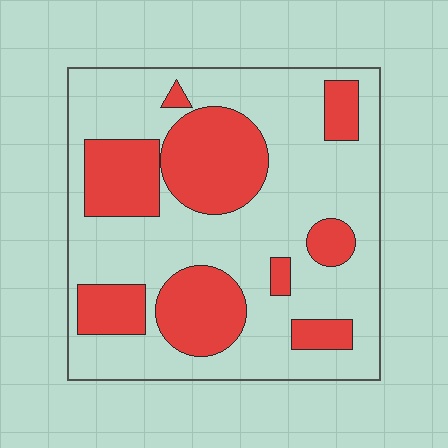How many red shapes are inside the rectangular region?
9.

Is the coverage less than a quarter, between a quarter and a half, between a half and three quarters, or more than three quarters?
Between a quarter and a half.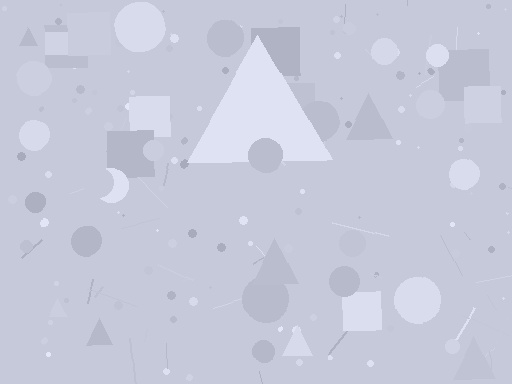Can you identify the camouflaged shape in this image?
The camouflaged shape is a triangle.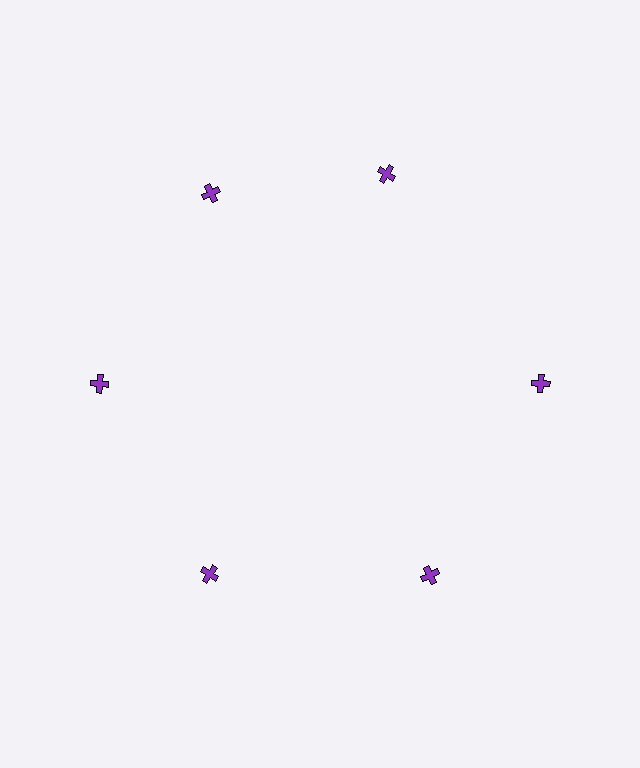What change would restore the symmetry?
The symmetry would be restored by rotating it back into even spacing with its neighbors so that all 6 crosses sit at equal angles and equal distance from the center.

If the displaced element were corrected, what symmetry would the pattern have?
It would have 6-fold rotational symmetry — the pattern would map onto itself every 60 degrees.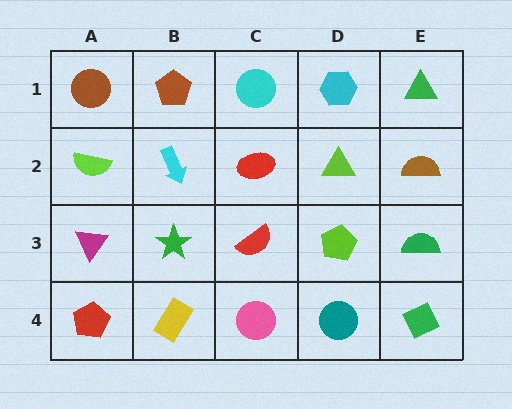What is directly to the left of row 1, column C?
A brown pentagon.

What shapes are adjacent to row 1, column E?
A brown semicircle (row 2, column E), a cyan hexagon (row 1, column D).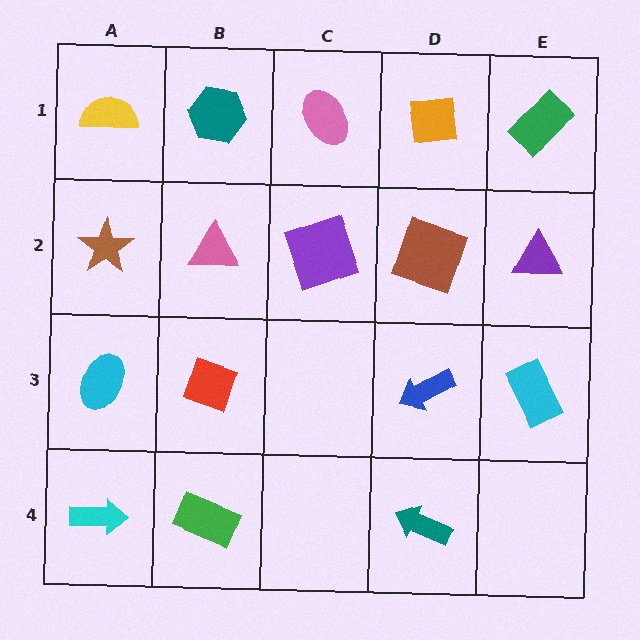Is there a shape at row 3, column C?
No, that cell is empty.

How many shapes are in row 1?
5 shapes.